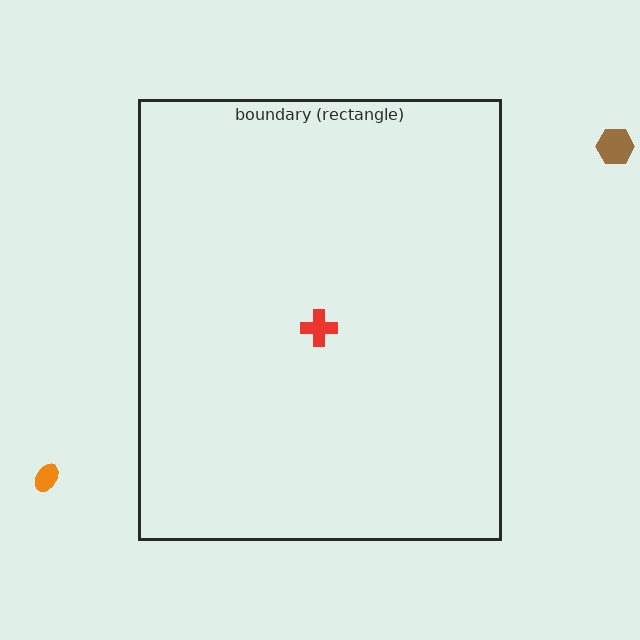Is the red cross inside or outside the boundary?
Inside.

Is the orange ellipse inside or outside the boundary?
Outside.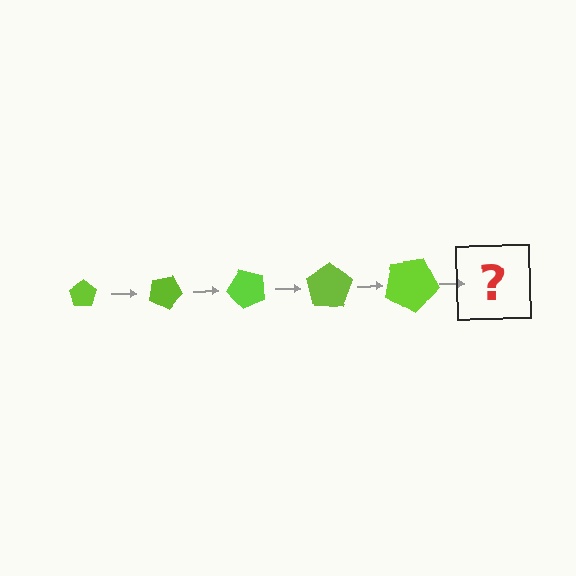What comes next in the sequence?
The next element should be a pentagon, larger than the previous one and rotated 125 degrees from the start.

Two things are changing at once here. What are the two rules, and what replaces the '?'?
The two rules are that the pentagon grows larger each step and it rotates 25 degrees each step. The '?' should be a pentagon, larger than the previous one and rotated 125 degrees from the start.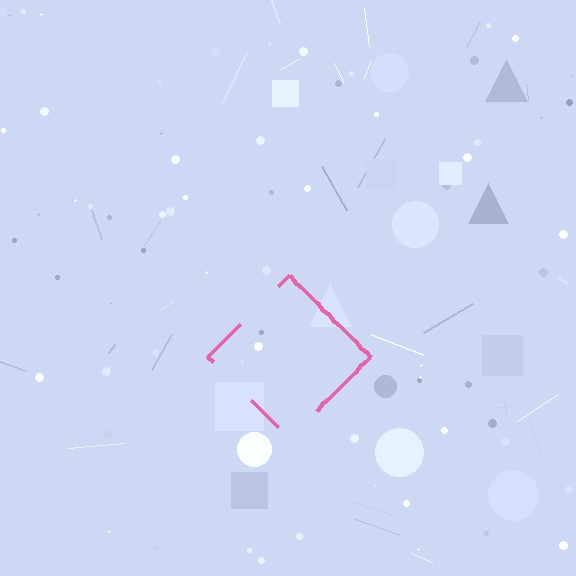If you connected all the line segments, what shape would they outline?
They would outline a diamond.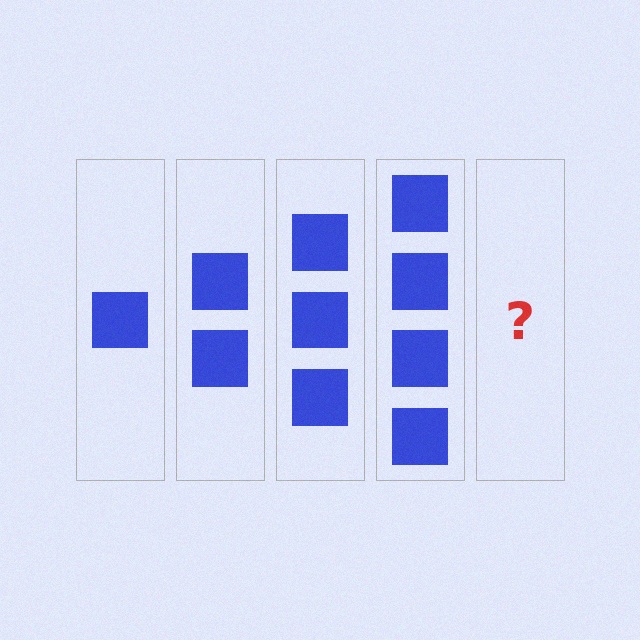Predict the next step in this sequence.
The next step is 5 squares.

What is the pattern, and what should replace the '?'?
The pattern is that each step adds one more square. The '?' should be 5 squares.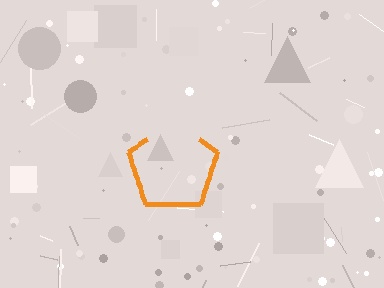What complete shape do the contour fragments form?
The contour fragments form a pentagon.